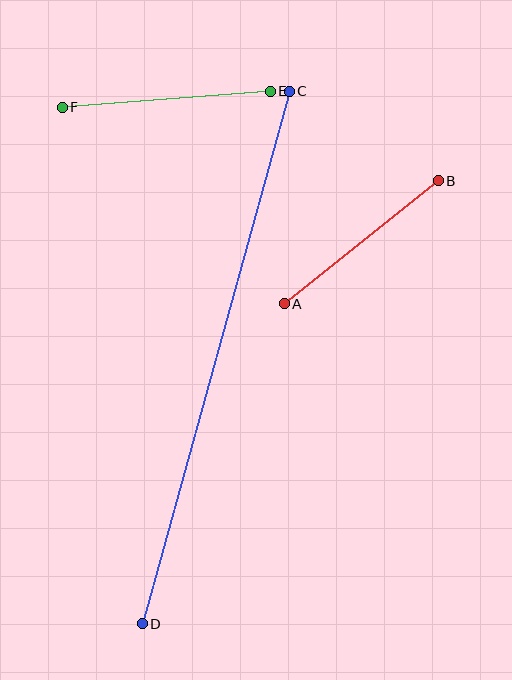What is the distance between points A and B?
The distance is approximately 197 pixels.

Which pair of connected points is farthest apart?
Points C and D are farthest apart.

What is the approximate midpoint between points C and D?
The midpoint is at approximately (216, 358) pixels.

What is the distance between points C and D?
The distance is approximately 552 pixels.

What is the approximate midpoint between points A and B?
The midpoint is at approximately (361, 242) pixels.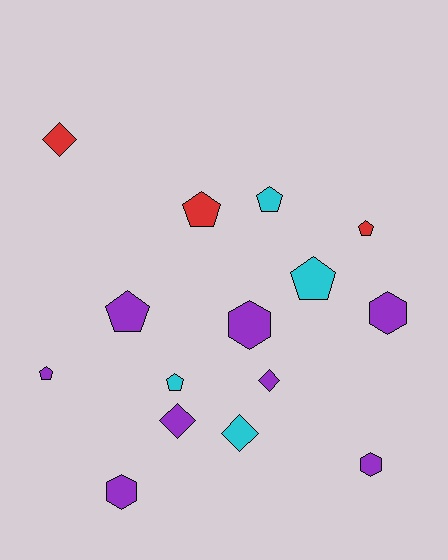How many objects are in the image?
There are 15 objects.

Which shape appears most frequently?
Pentagon, with 7 objects.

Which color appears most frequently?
Purple, with 8 objects.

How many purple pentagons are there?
There are 2 purple pentagons.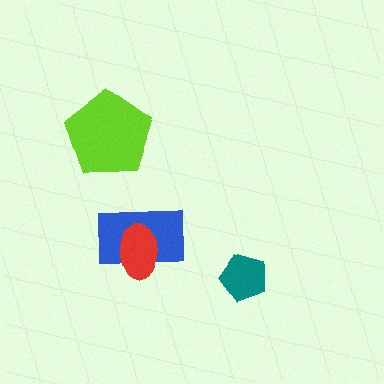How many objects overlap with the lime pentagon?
0 objects overlap with the lime pentagon.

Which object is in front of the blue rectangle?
The red ellipse is in front of the blue rectangle.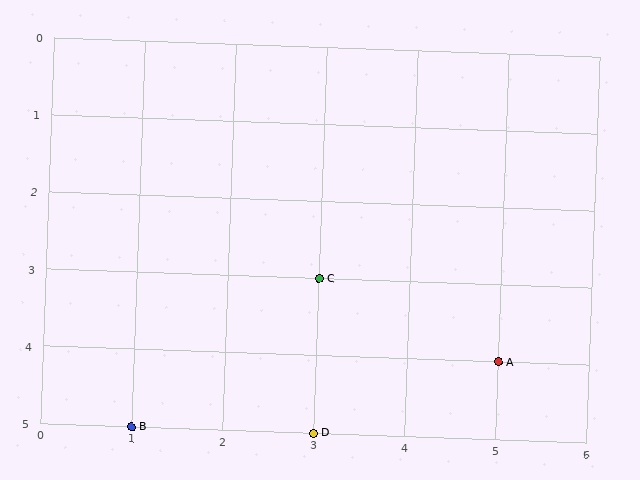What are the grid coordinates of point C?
Point C is at grid coordinates (3, 3).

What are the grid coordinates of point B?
Point B is at grid coordinates (1, 5).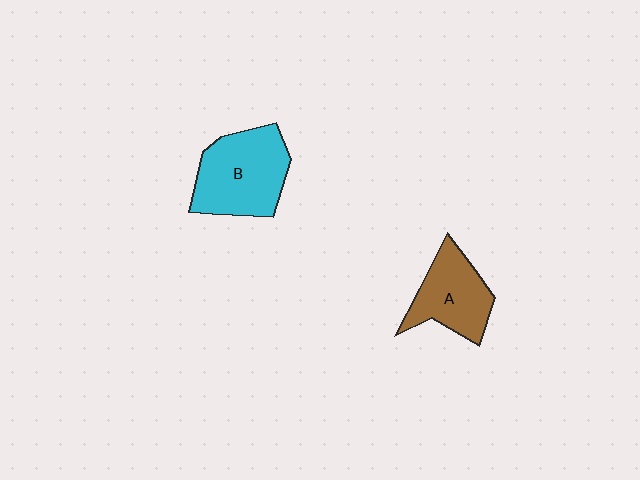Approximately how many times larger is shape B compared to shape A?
Approximately 1.3 times.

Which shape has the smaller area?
Shape A (brown).